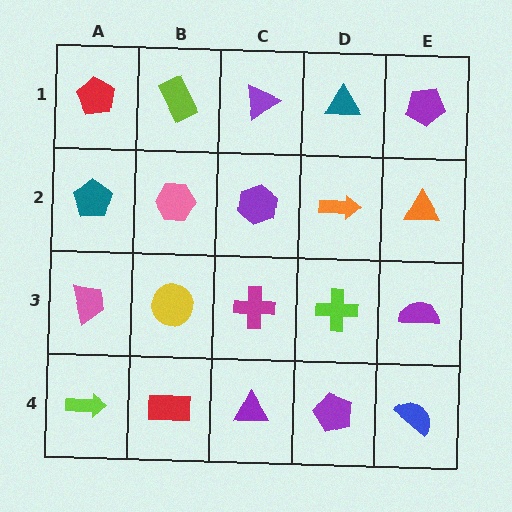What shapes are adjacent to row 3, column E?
An orange triangle (row 2, column E), a blue semicircle (row 4, column E), a lime cross (row 3, column D).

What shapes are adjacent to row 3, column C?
A purple hexagon (row 2, column C), a purple triangle (row 4, column C), a yellow circle (row 3, column B), a lime cross (row 3, column D).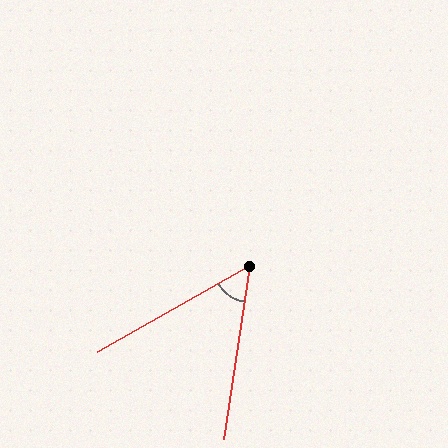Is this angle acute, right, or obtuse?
It is acute.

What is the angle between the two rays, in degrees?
Approximately 52 degrees.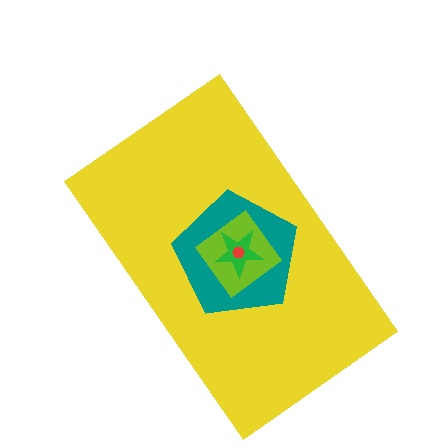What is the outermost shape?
The yellow rectangle.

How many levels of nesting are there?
5.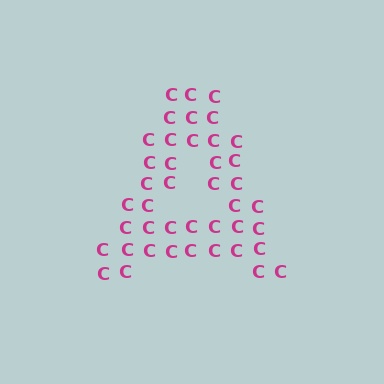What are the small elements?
The small elements are letter C's.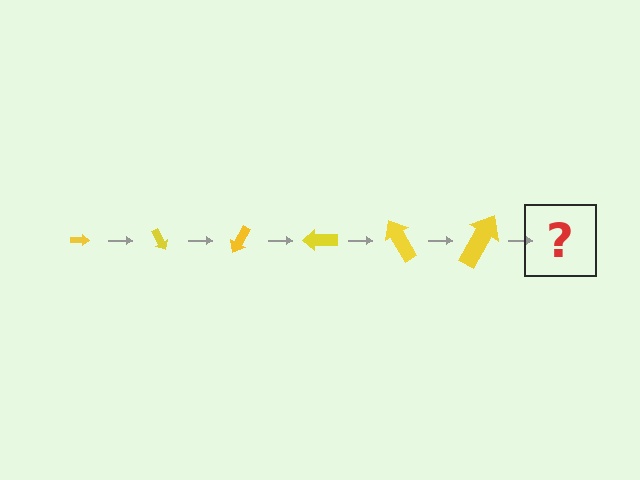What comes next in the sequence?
The next element should be an arrow, larger than the previous one and rotated 360 degrees from the start.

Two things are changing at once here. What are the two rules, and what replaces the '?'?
The two rules are that the arrow grows larger each step and it rotates 60 degrees each step. The '?' should be an arrow, larger than the previous one and rotated 360 degrees from the start.